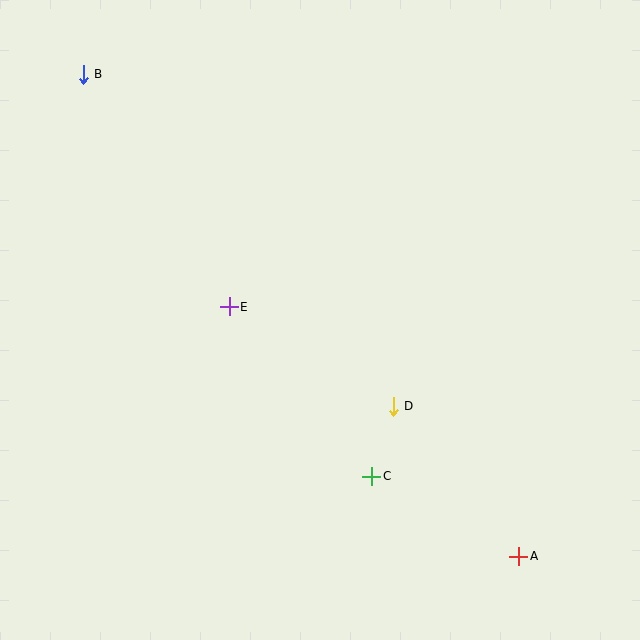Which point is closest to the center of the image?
Point E at (229, 307) is closest to the center.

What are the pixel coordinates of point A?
Point A is at (519, 556).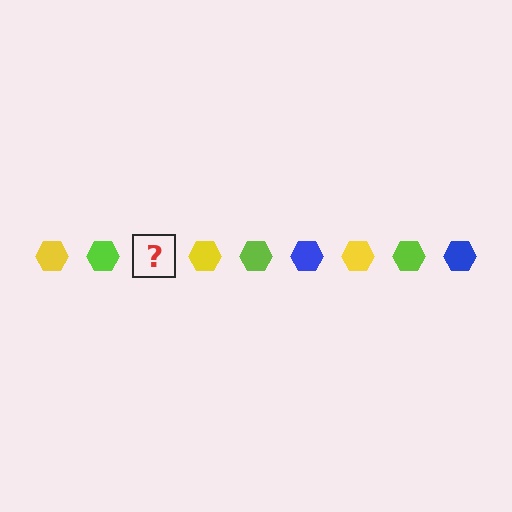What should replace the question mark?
The question mark should be replaced with a blue hexagon.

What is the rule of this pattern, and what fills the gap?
The rule is that the pattern cycles through yellow, lime, blue hexagons. The gap should be filled with a blue hexagon.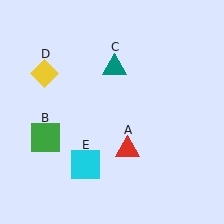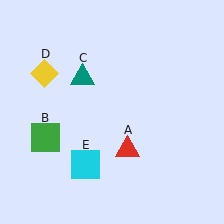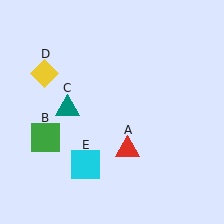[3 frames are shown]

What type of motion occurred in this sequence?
The teal triangle (object C) rotated counterclockwise around the center of the scene.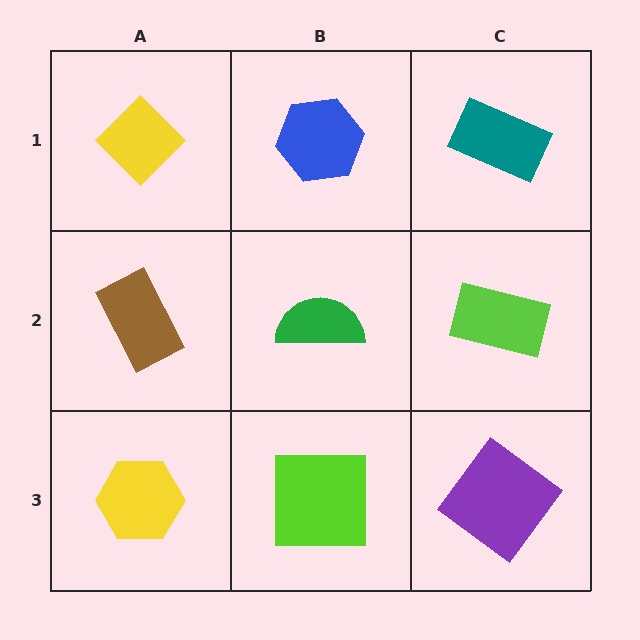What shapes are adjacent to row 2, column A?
A yellow diamond (row 1, column A), a yellow hexagon (row 3, column A), a green semicircle (row 2, column B).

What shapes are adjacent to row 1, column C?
A lime rectangle (row 2, column C), a blue hexagon (row 1, column B).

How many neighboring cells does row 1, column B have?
3.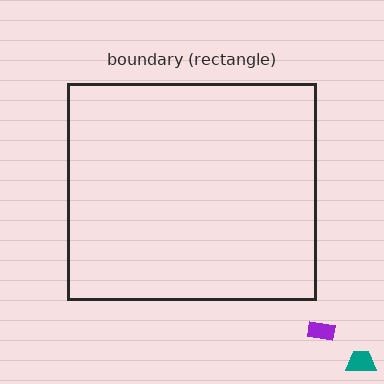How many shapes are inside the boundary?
0 inside, 2 outside.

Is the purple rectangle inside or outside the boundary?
Outside.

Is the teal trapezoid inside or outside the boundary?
Outside.